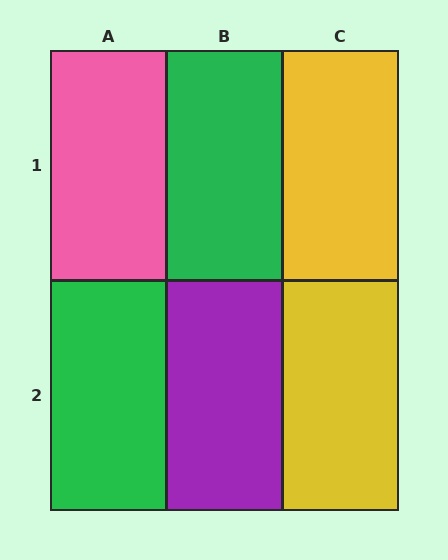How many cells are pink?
1 cell is pink.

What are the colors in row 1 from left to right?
Pink, green, yellow.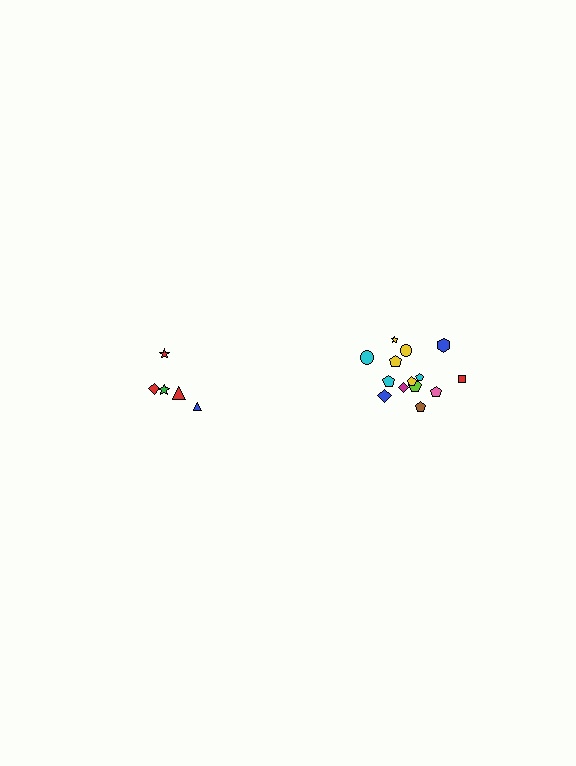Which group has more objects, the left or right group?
The right group.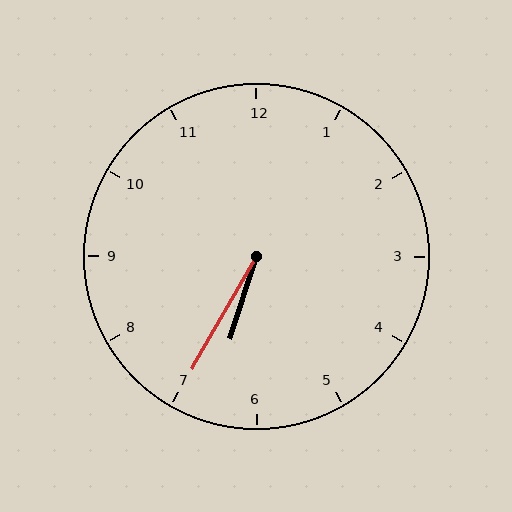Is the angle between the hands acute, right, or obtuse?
It is acute.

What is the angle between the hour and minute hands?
Approximately 12 degrees.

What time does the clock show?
6:35.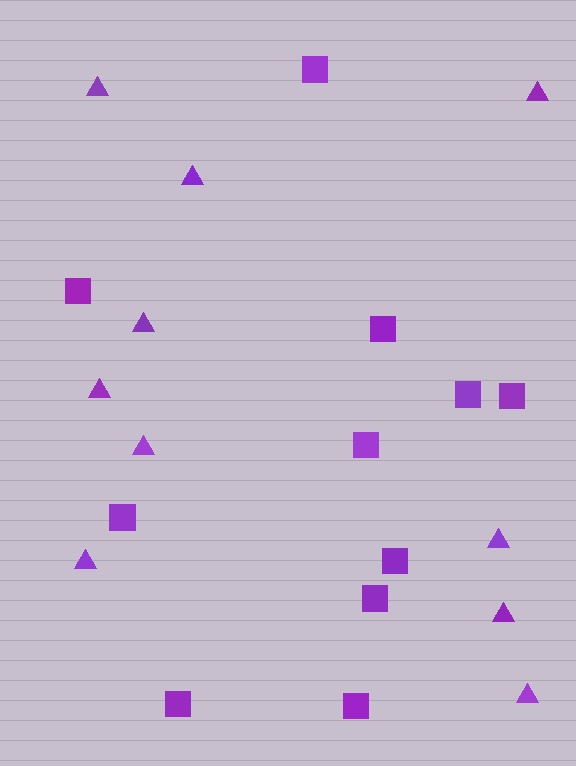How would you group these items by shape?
There are 2 groups: one group of squares (11) and one group of triangles (10).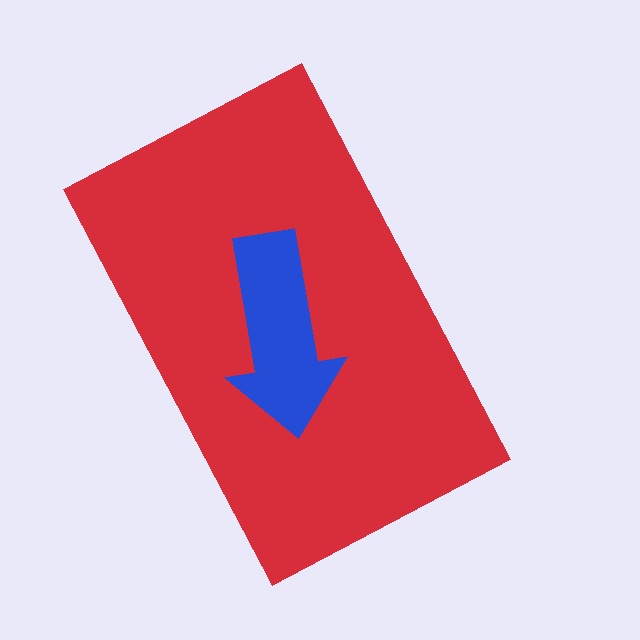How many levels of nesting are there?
2.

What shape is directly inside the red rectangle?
The blue arrow.